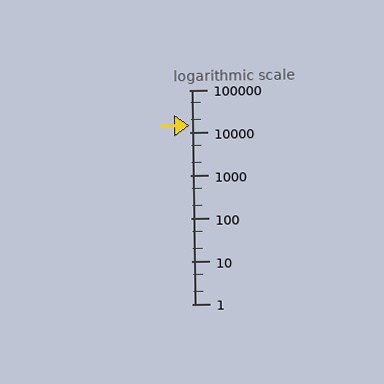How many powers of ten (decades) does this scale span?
The scale spans 5 decades, from 1 to 100000.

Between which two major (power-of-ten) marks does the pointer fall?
The pointer is between 10000 and 100000.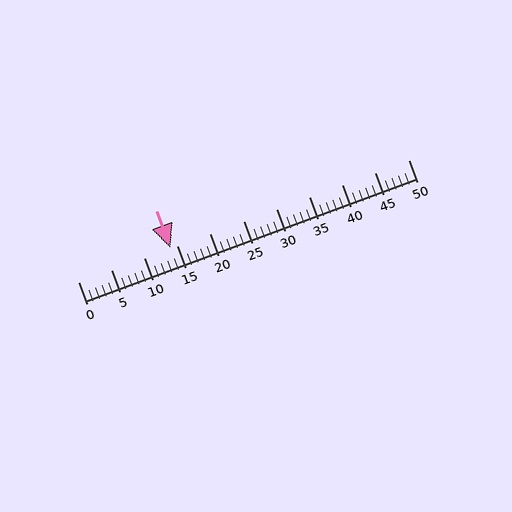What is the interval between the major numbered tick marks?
The major tick marks are spaced 5 units apart.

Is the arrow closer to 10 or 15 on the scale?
The arrow is closer to 15.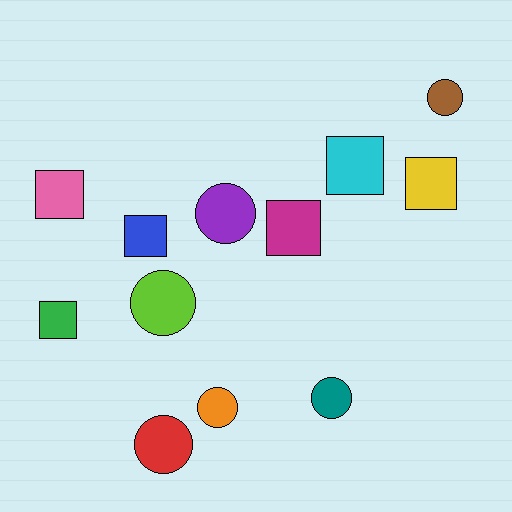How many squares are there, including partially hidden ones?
There are 6 squares.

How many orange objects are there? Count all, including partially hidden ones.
There is 1 orange object.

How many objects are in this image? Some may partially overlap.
There are 12 objects.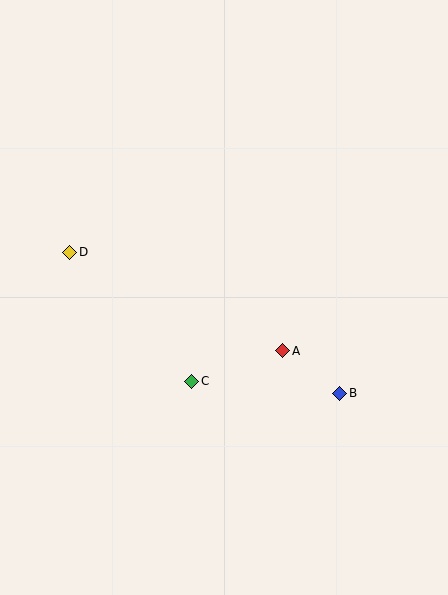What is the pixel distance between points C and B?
The distance between C and B is 149 pixels.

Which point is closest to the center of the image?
Point A at (283, 351) is closest to the center.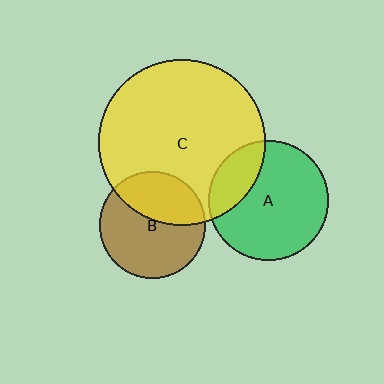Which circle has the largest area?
Circle C (yellow).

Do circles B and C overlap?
Yes.